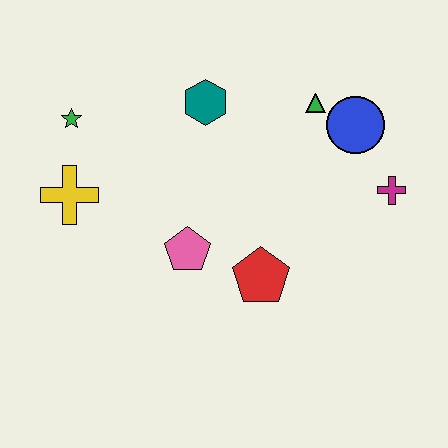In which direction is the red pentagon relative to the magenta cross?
The red pentagon is to the left of the magenta cross.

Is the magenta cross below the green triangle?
Yes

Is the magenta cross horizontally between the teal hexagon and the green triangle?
No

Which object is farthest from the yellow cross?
The magenta cross is farthest from the yellow cross.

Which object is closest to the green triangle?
The blue circle is closest to the green triangle.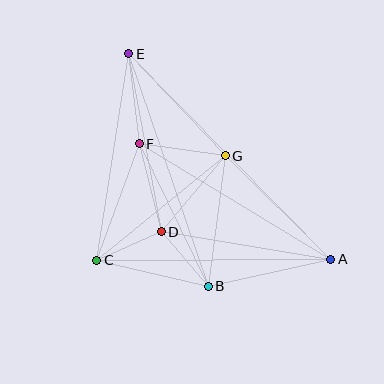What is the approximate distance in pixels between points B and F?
The distance between B and F is approximately 159 pixels.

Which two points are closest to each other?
Points C and D are closest to each other.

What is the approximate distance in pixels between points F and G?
The distance between F and G is approximately 87 pixels.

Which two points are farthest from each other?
Points A and E are farthest from each other.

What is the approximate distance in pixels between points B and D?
The distance between B and D is approximately 72 pixels.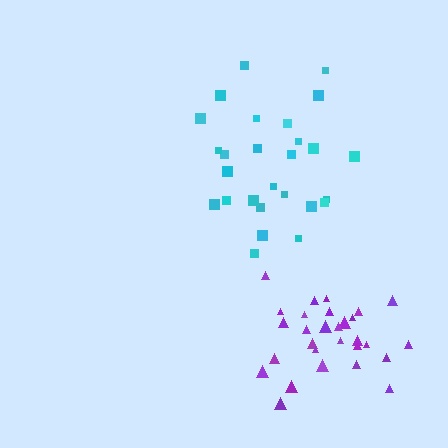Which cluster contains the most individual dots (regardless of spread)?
Purple (29).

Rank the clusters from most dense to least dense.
purple, cyan.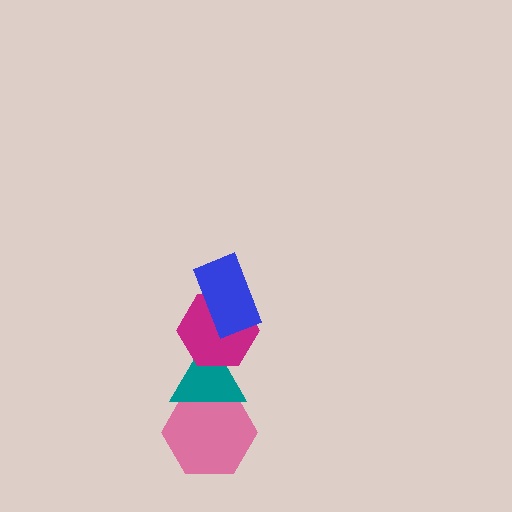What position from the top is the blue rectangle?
The blue rectangle is 1st from the top.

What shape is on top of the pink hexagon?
The teal triangle is on top of the pink hexagon.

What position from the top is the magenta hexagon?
The magenta hexagon is 2nd from the top.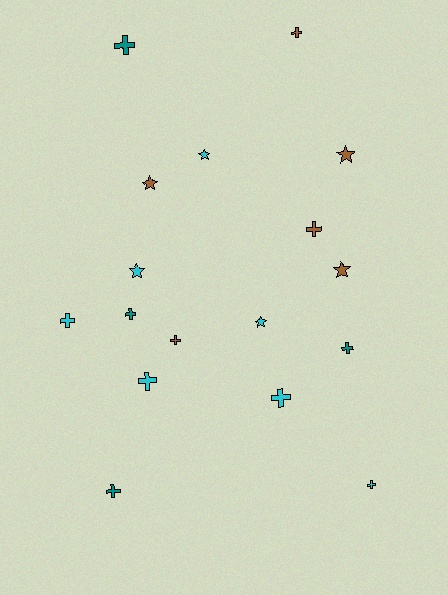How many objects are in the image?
There are 17 objects.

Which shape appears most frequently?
Cross, with 11 objects.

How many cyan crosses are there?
There are 4 cyan crosses.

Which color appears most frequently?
Cyan, with 7 objects.